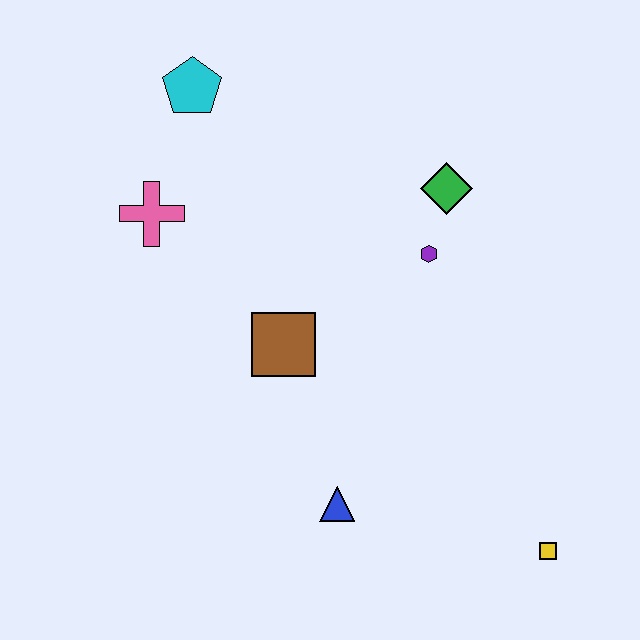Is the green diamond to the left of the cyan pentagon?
No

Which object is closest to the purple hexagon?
The green diamond is closest to the purple hexagon.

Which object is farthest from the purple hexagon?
The yellow square is farthest from the purple hexagon.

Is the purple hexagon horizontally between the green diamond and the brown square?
Yes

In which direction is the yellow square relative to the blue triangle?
The yellow square is to the right of the blue triangle.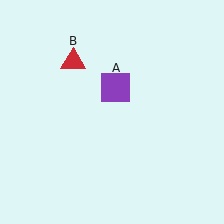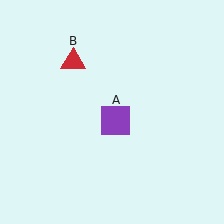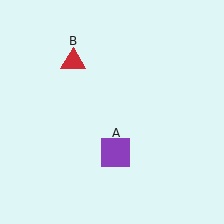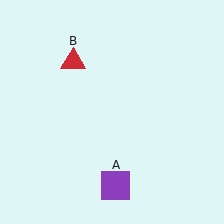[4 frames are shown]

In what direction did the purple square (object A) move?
The purple square (object A) moved down.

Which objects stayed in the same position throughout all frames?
Red triangle (object B) remained stationary.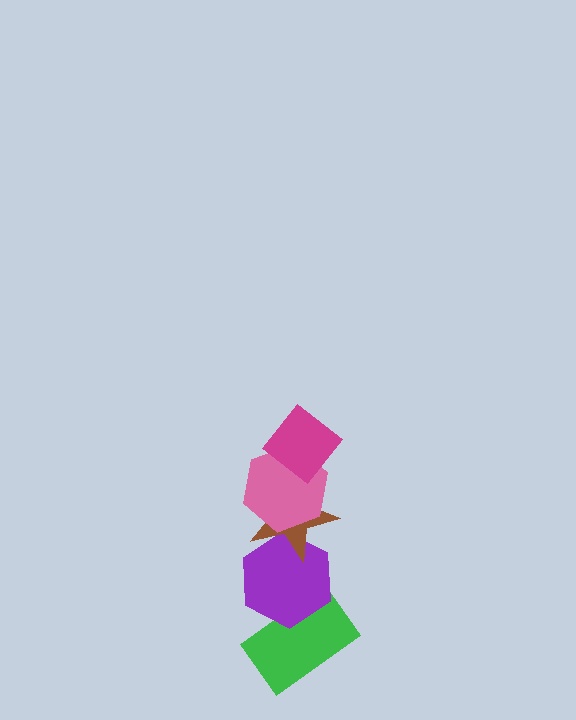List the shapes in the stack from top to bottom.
From top to bottom: the magenta diamond, the pink hexagon, the brown star, the purple hexagon, the green rectangle.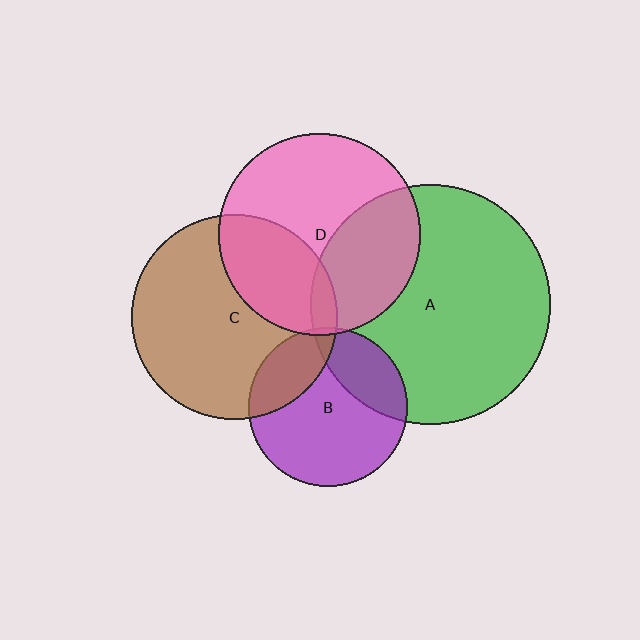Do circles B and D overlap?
Yes.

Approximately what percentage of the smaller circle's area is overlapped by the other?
Approximately 5%.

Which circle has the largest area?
Circle A (green).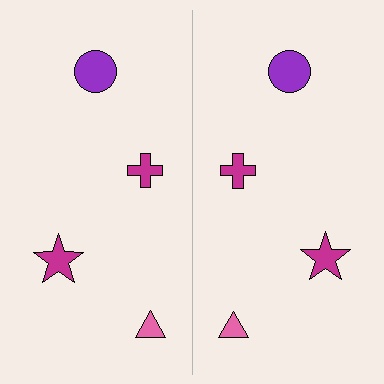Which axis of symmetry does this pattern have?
The pattern has a vertical axis of symmetry running through the center of the image.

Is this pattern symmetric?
Yes, this pattern has bilateral (reflection) symmetry.